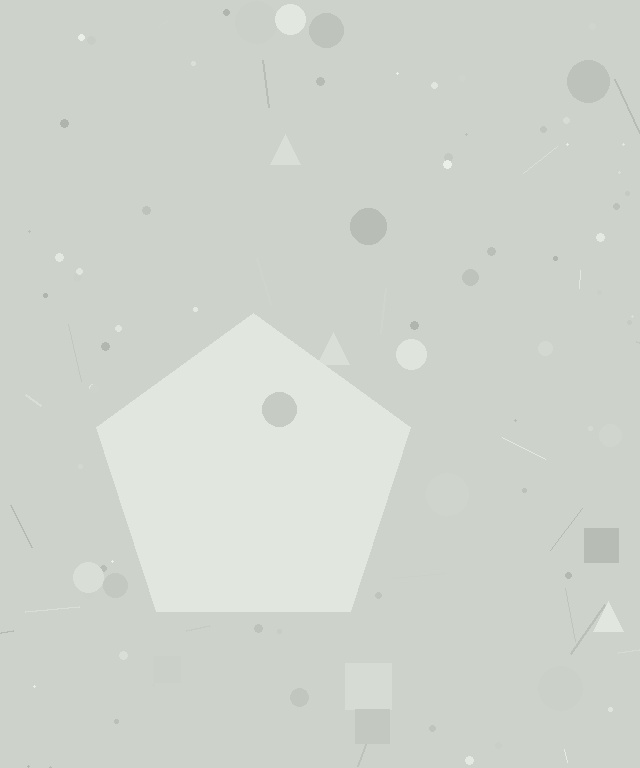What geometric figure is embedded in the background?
A pentagon is embedded in the background.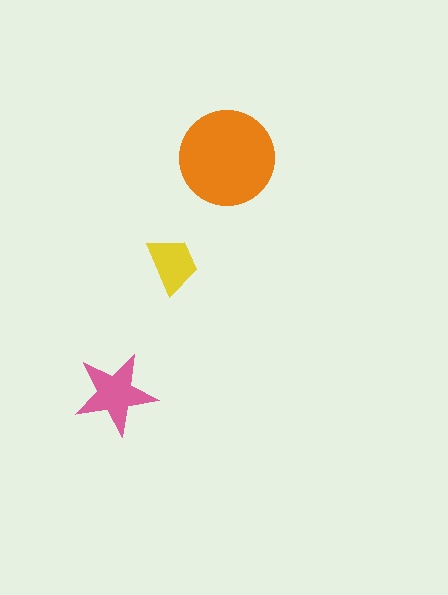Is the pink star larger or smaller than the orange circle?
Smaller.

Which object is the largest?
The orange circle.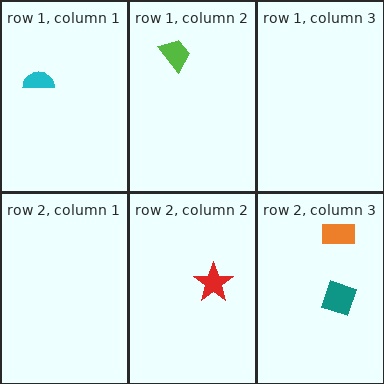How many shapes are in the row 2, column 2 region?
1.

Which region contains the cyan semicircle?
The row 1, column 1 region.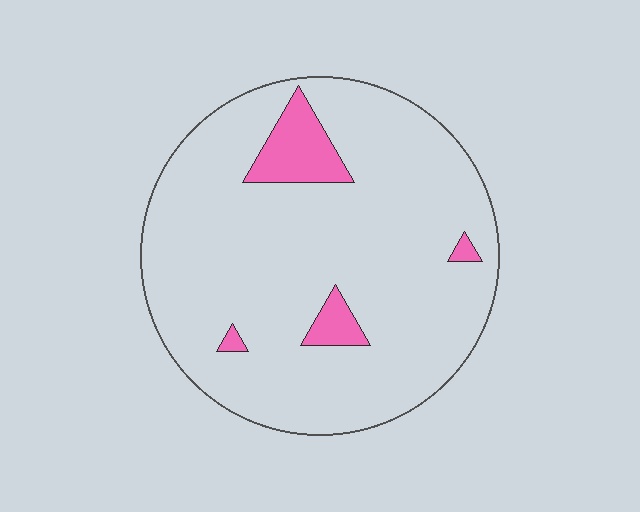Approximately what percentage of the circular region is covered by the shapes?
Approximately 10%.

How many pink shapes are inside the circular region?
4.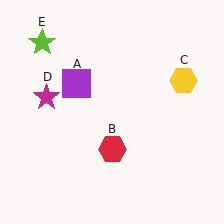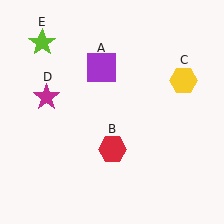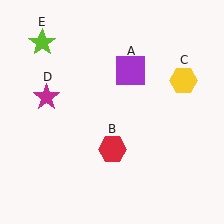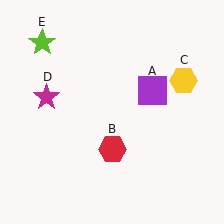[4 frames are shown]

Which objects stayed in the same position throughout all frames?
Red hexagon (object B) and yellow hexagon (object C) and magenta star (object D) and lime star (object E) remained stationary.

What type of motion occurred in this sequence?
The purple square (object A) rotated clockwise around the center of the scene.